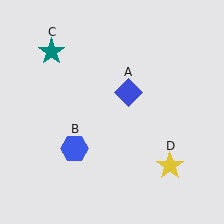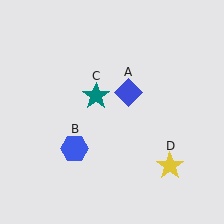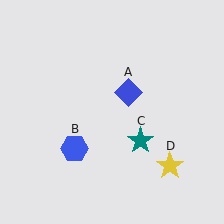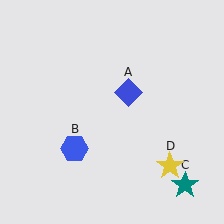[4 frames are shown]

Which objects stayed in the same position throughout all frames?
Blue diamond (object A) and blue hexagon (object B) and yellow star (object D) remained stationary.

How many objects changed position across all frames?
1 object changed position: teal star (object C).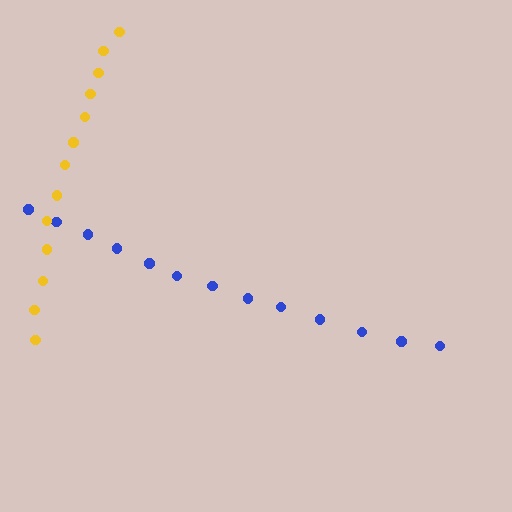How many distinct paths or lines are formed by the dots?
There are 2 distinct paths.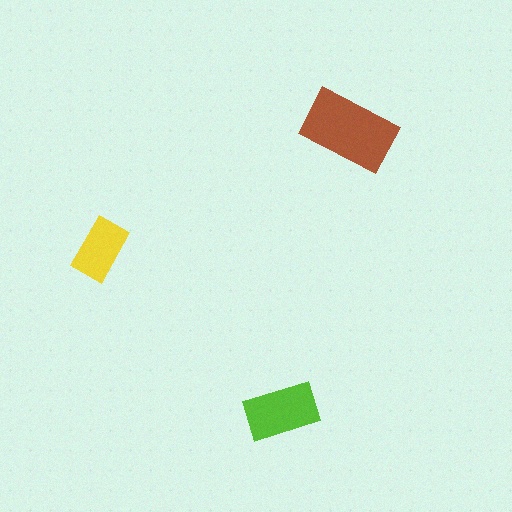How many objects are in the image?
There are 3 objects in the image.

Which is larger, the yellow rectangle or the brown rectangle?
The brown one.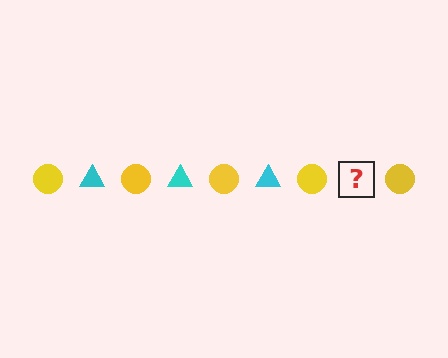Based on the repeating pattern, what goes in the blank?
The blank should be a cyan triangle.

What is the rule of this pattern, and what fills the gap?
The rule is that the pattern alternates between yellow circle and cyan triangle. The gap should be filled with a cyan triangle.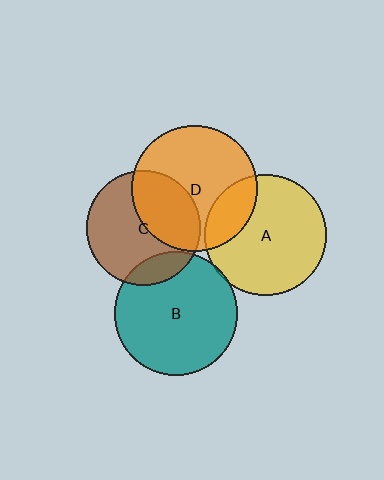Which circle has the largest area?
Circle D (orange).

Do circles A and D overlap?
Yes.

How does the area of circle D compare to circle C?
Approximately 1.2 times.